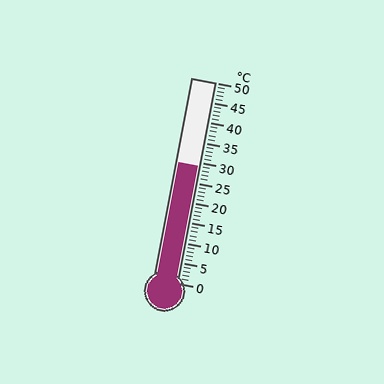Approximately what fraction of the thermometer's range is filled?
The thermometer is filled to approximately 60% of its range.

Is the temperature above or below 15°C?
The temperature is above 15°C.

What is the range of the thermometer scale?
The thermometer scale ranges from 0°C to 50°C.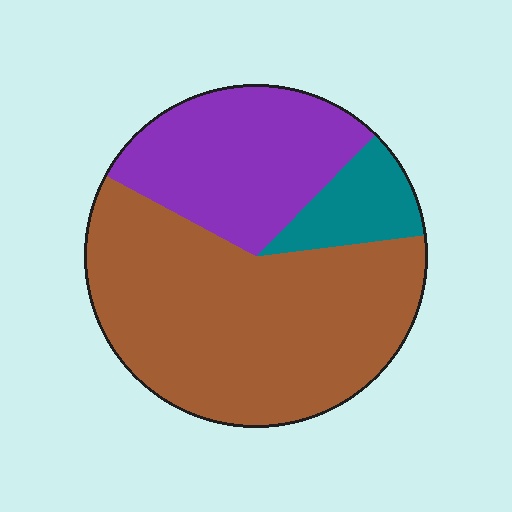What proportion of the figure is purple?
Purple takes up about one third (1/3) of the figure.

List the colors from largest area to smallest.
From largest to smallest: brown, purple, teal.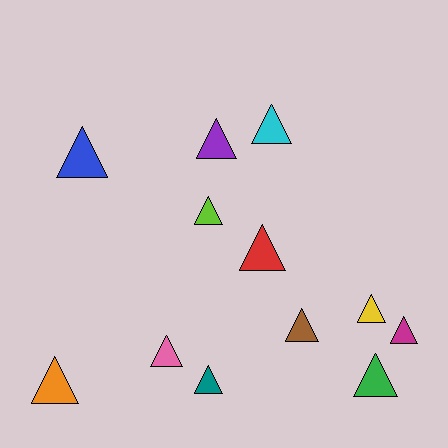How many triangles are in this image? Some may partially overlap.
There are 12 triangles.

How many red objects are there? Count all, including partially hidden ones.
There is 1 red object.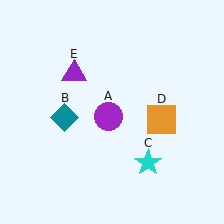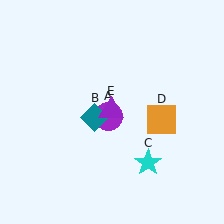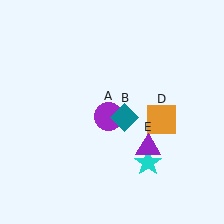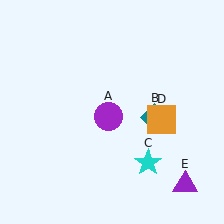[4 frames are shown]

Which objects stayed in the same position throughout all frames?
Purple circle (object A) and cyan star (object C) and orange square (object D) remained stationary.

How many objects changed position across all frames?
2 objects changed position: teal diamond (object B), purple triangle (object E).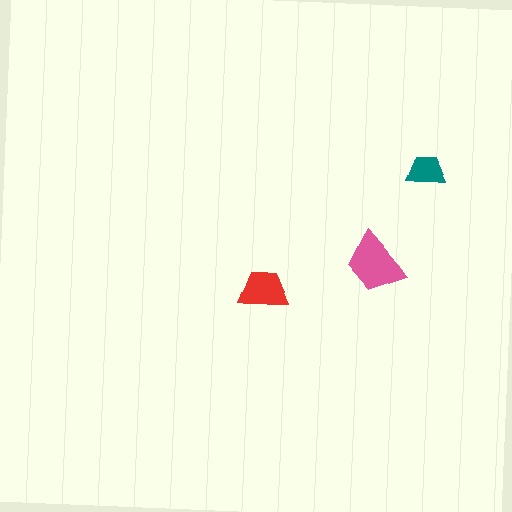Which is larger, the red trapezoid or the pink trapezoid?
The pink one.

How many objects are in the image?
There are 3 objects in the image.